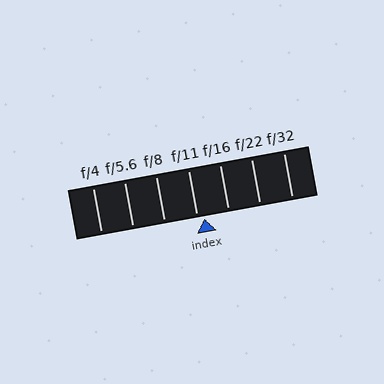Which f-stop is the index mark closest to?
The index mark is closest to f/11.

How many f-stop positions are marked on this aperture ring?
There are 7 f-stop positions marked.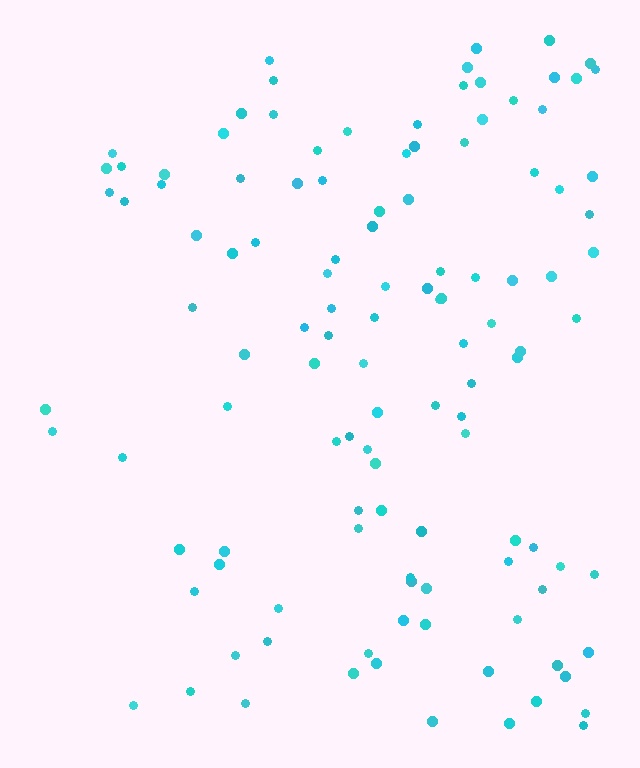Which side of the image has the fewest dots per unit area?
The left.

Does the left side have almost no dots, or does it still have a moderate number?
Still a moderate number, just noticeably fewer than the right.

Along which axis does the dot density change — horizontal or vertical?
Horizontal.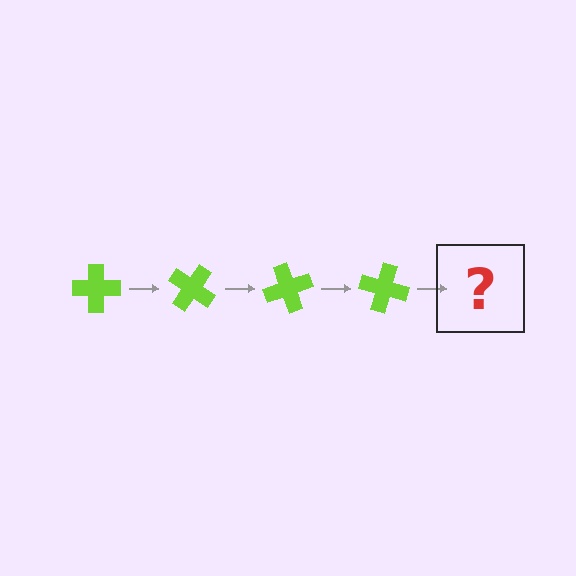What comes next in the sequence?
The next element should be a lime cross rotated 140 degrees.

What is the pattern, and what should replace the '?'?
The pattern is that the cross rotates 35 degrees each step. The '?' should be a lime cross rotated 140 degrees.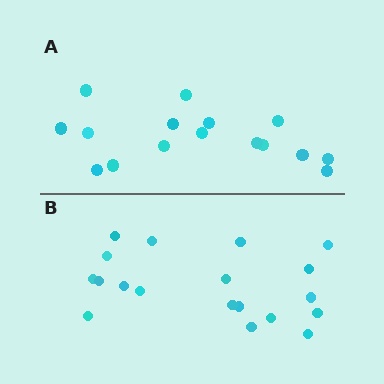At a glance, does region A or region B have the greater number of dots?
Region B (the bottom region) has more dots.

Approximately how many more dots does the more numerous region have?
Region B has just a few more — roughly 2 or 3 more dots than region A.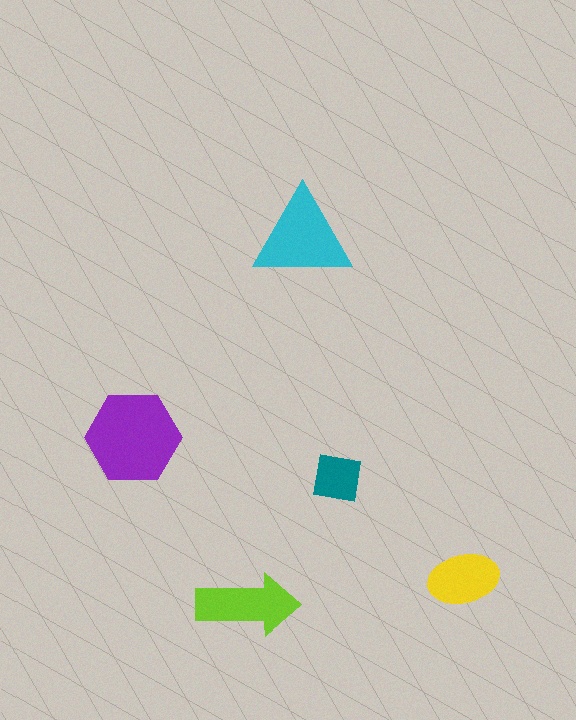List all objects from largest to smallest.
The purple hexagon, the cyan triangle, the lime arrow, the yellow ellipse, the teal square.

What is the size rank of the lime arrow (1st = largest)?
3rd.